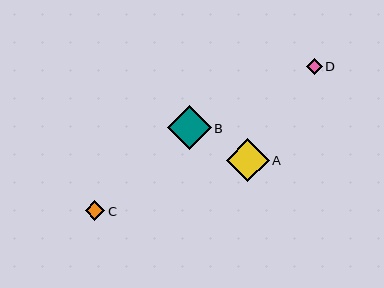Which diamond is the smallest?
Diamond D is the smallest with a size of approximately 15 pixels.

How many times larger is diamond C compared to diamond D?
Diamond C is approximately 1.3 times the size of diamond D.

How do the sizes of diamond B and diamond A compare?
Diamond B and diamond A are approximately the same size.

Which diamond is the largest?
Diamond B is the largest with a size of approximately 44 pixels.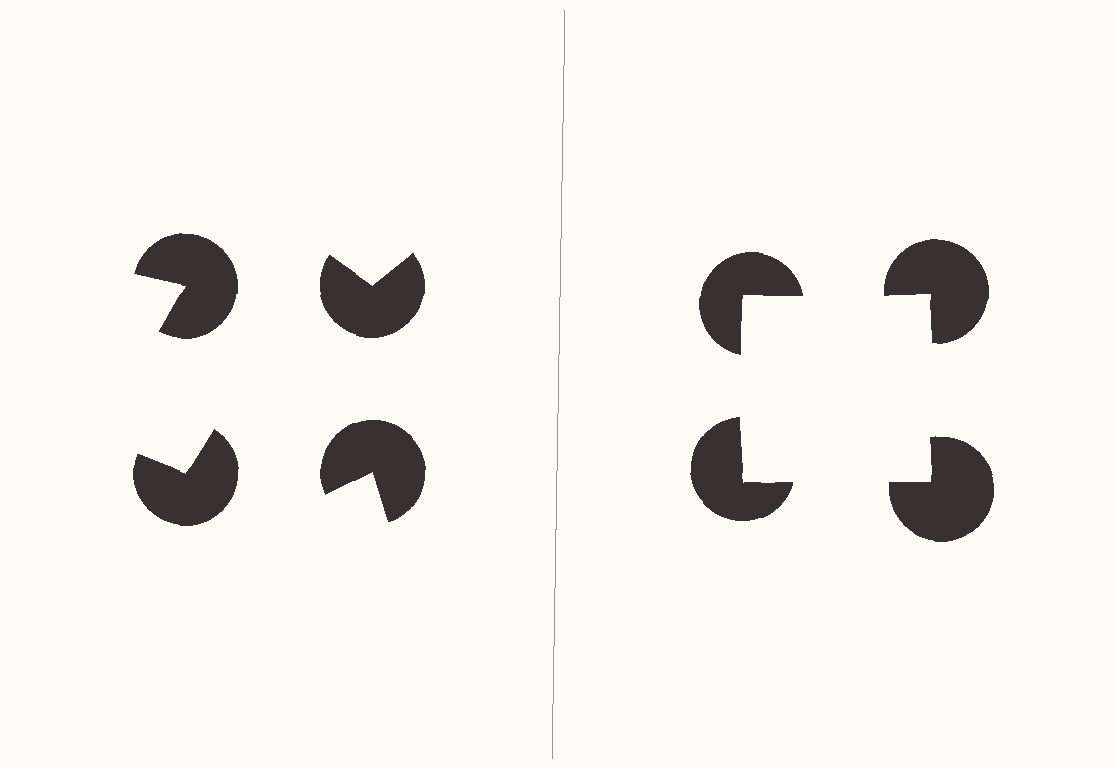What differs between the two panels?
The pac-man discs are positioned identically on both sides; only the wedge orientations differ. On the right they align to a square; on the left they are misaligned.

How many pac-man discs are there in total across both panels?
8 — 4 on each side.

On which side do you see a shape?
An illusory square appears on the right side. On the left side the wedge cuts are rotated, so no coherent shape forms.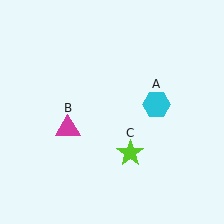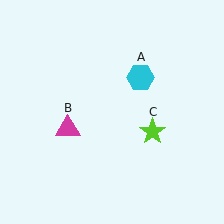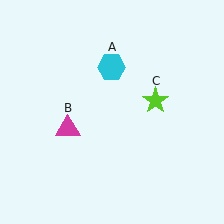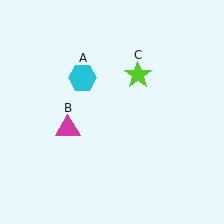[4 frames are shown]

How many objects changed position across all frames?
2 objects changed position: cyan hexagon (object A), lime star (object C).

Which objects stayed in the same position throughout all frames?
Magenta triangle (object B) remained stationary.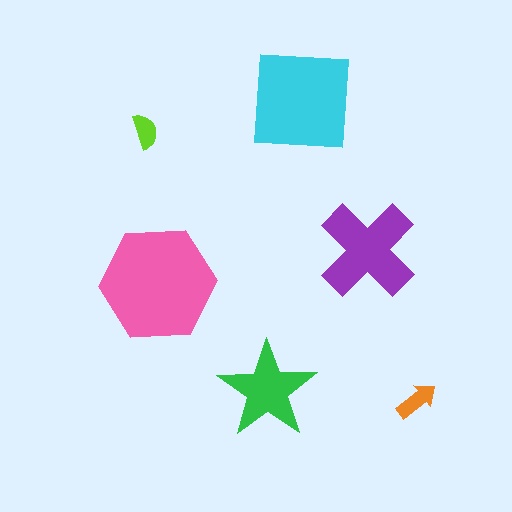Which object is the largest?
The pink hexagon.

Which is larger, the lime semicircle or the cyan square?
The cyan square.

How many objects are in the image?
There are 6 objects in the image.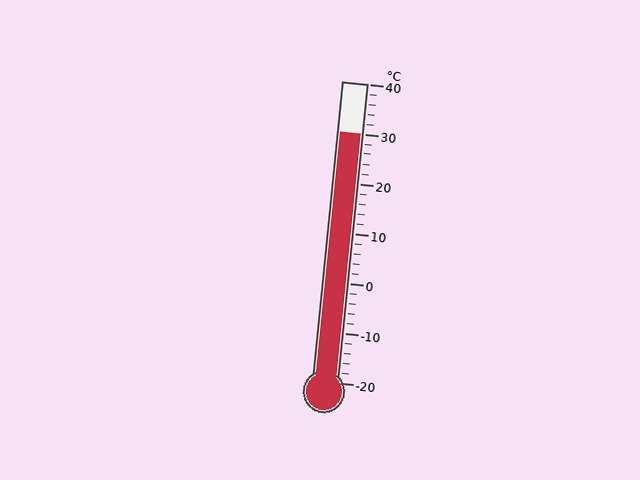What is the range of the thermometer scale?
The thermometer scale ranges from -20°C to 40°C.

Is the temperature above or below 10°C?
The temperature is above 10°C.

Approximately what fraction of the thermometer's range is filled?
The thermometer is filled to approximately 85% of its range.